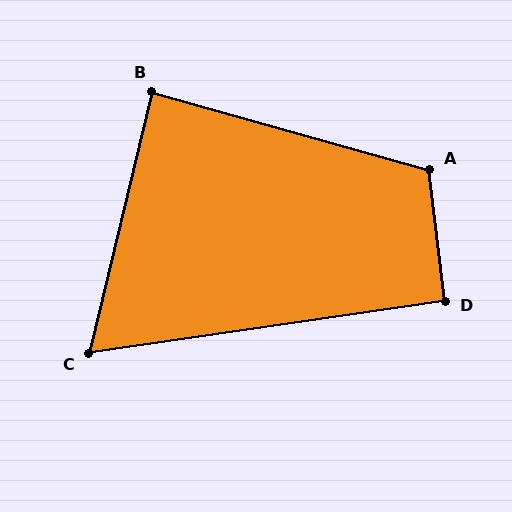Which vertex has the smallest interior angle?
C, at approximately 68 degrees.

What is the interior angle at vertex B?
Approximately 88 degrees (approximately right).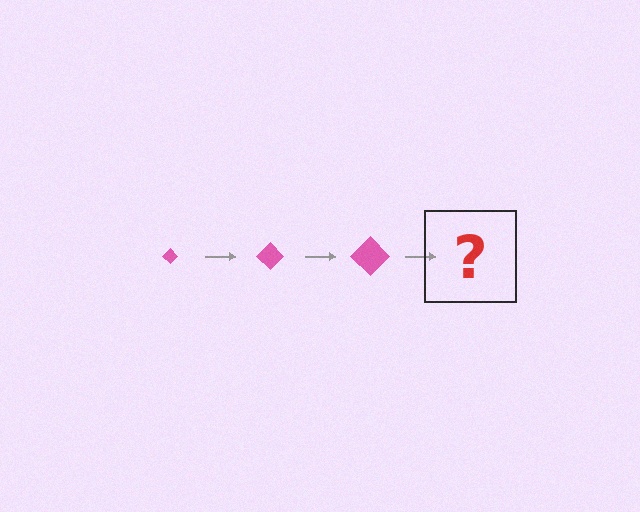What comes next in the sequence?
The next element should be a pink diamond, larger than the previous one.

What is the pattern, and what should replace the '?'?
The pattern is that the diamond gets progressively larger each step. The '?' should be a pink diamond, larger than the previous one.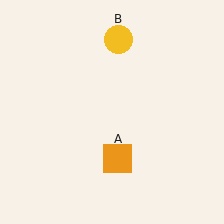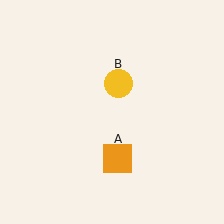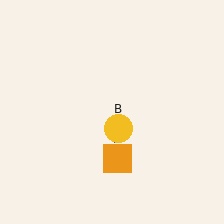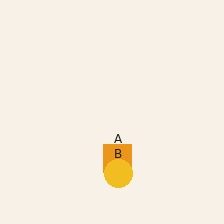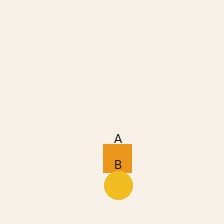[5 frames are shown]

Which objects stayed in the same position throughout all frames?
Orange square (object A) remained stationary.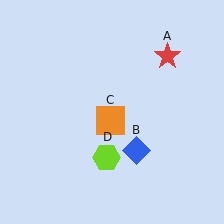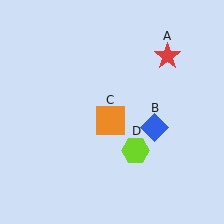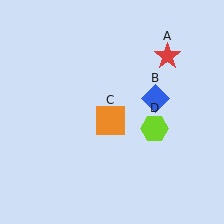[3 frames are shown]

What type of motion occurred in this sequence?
The blue diamond (object B), lime hexagon (object D) rotated counterclockwise around the center of the scene.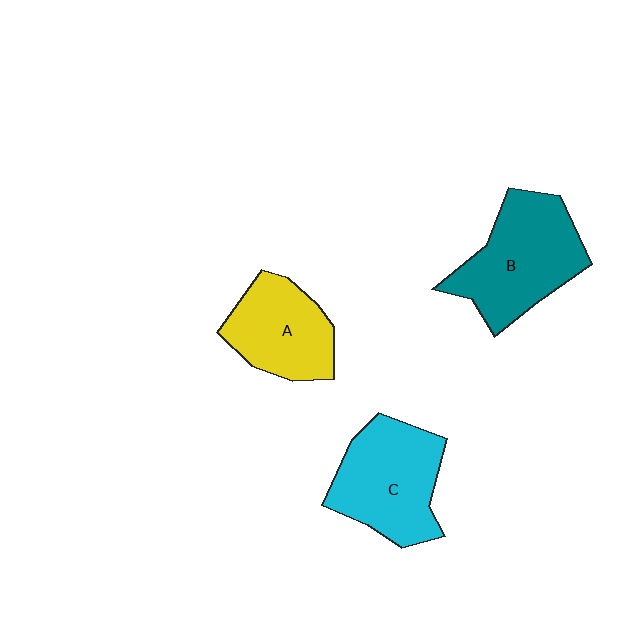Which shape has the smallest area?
Shape A (yellow).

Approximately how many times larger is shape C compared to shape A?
Approximately 1.2 times.